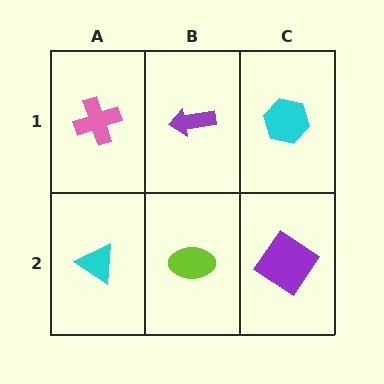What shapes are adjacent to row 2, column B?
A purple arrow (row 1, column B), a cyan triangle (row 2, column A), a purple diamond (row 2, column C).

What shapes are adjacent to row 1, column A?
A cyan triangle (row 2, column A), a purple arrow (row 1, column B).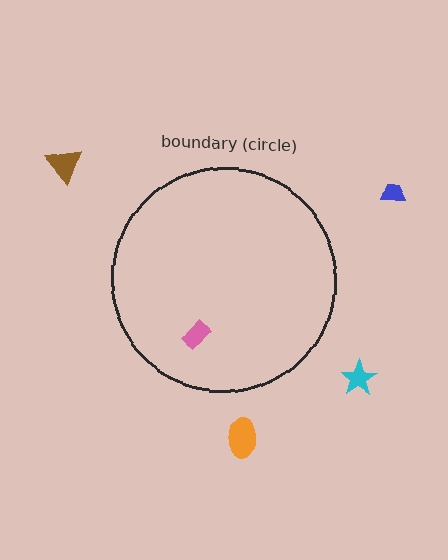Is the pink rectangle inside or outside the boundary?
Inside.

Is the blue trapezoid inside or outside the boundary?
Outside.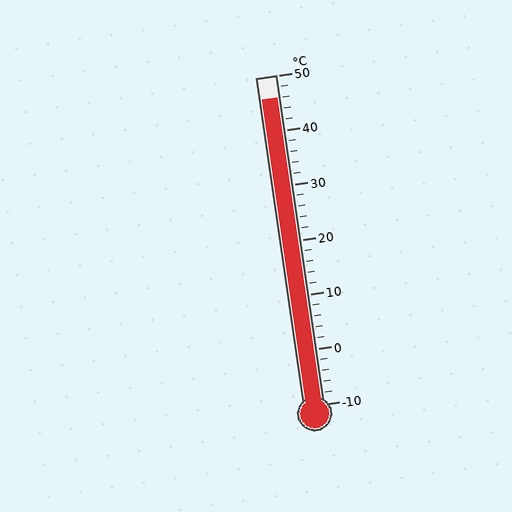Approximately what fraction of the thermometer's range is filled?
The thermometer is filled to approximately 95% of its range.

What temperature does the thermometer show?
The thermometer shows approximately 46°C.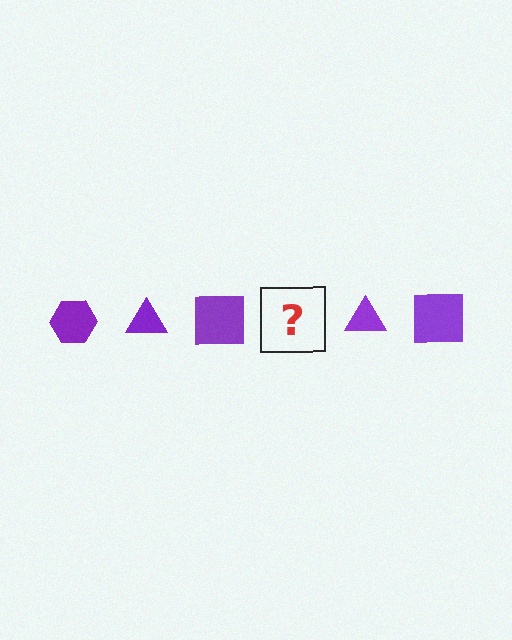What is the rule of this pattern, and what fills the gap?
The rule is that the pattern cycles through hexagon, triangle, square shapes in purple. The gap should be filled with a purple hexagon.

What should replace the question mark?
The question mark should be replaced with a purple hexagon.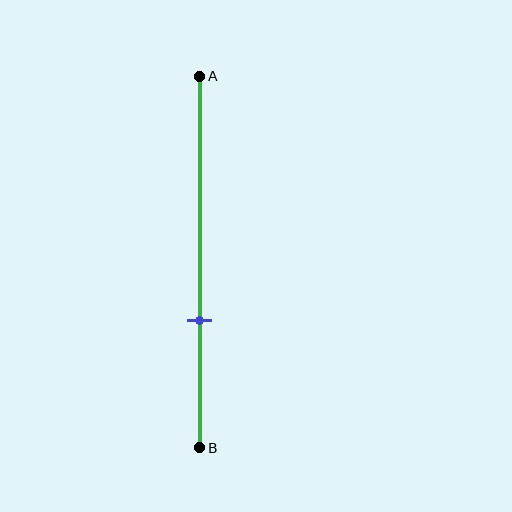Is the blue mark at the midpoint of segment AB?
No, the mark is at about 65% from A, not at the 50% midpoint.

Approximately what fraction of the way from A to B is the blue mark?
The blue mark is approximately 65% of the way from A to B.